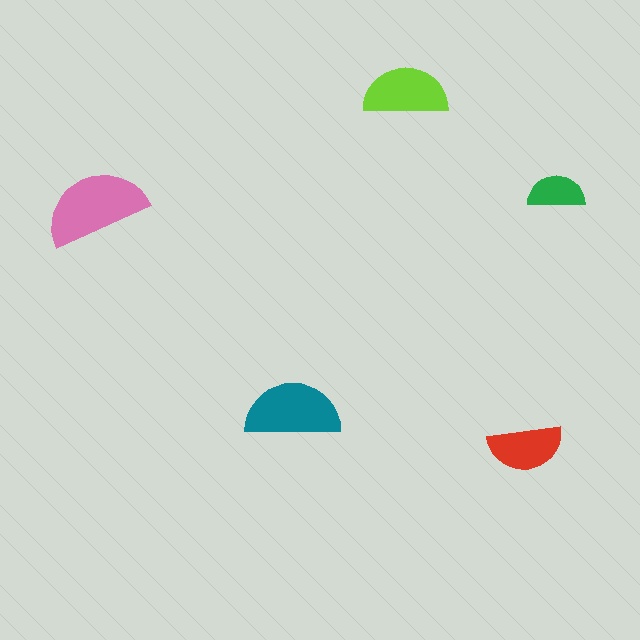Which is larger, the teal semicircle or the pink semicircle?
The pink one.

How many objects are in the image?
There are 5 objects in the image.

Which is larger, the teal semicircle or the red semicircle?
The teal one.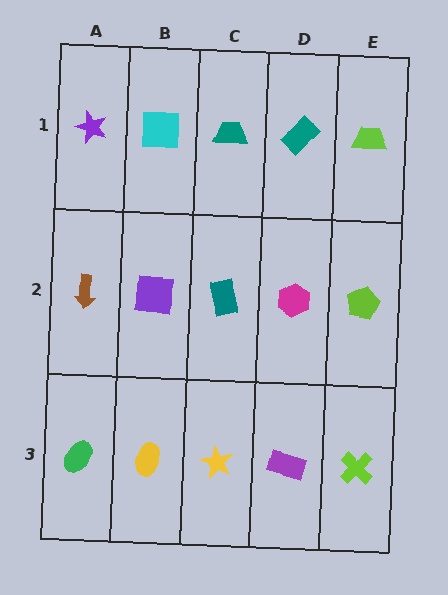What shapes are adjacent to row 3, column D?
A magenta hexagon (row 2, column D), a yellow star (row 3, column C), a lime cross (row 3, column E).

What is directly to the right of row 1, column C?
A teal rectangle.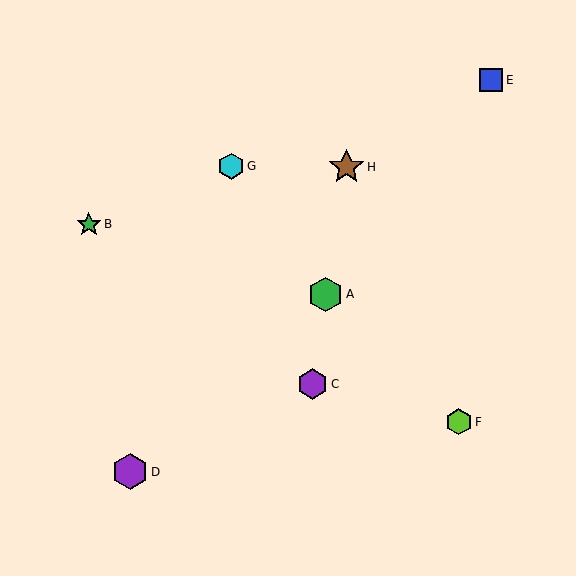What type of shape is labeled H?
Shape H is a brown star.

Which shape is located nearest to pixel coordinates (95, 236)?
The green star (labeled B) at (89, 224) is nearest to that location.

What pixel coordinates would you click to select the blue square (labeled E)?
Click at (491, 80) to select the blue square E.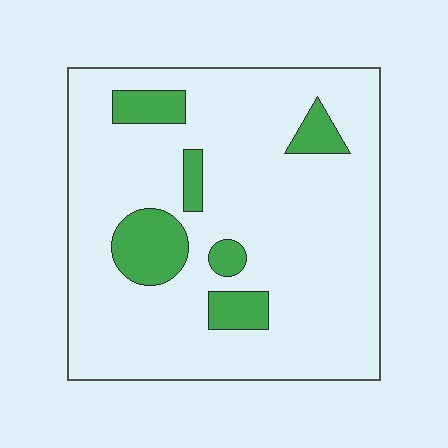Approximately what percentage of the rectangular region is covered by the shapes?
Approximately 15%.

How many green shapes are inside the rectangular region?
6.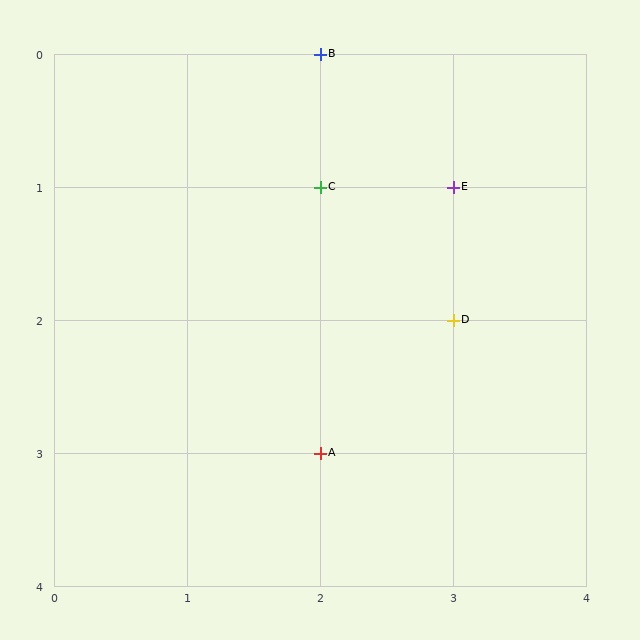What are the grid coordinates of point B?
Point B is at grid coordinates (2, 0).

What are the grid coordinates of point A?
Point A is at grid coordinates (2, 3).